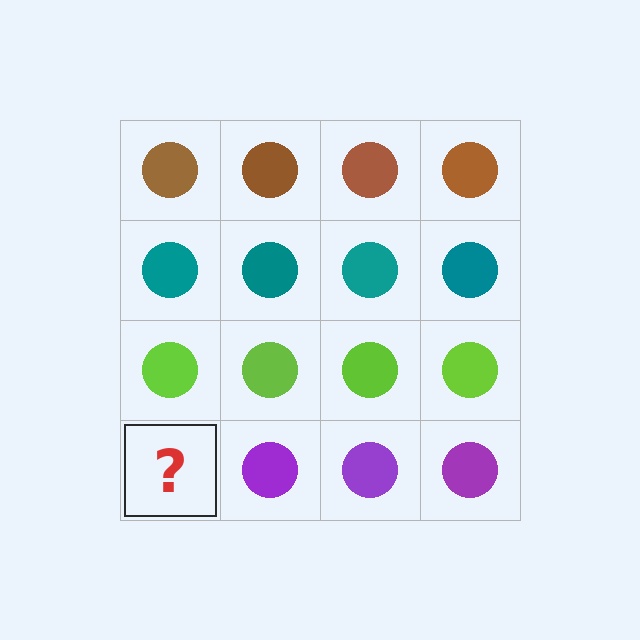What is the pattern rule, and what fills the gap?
The rule is that each row has a consistent color. The gap should be filled with a purple circle.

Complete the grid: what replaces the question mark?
The question mark should be replaced with a purple circle.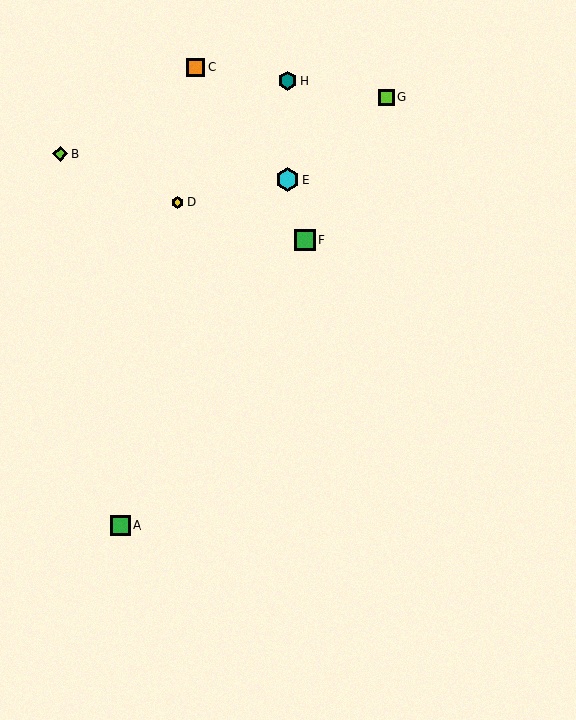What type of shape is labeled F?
Shape F is a green square.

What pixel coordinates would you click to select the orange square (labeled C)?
Click at (196, 67) to select the orange square C.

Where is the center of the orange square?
The center of the orange square is at (196, 67).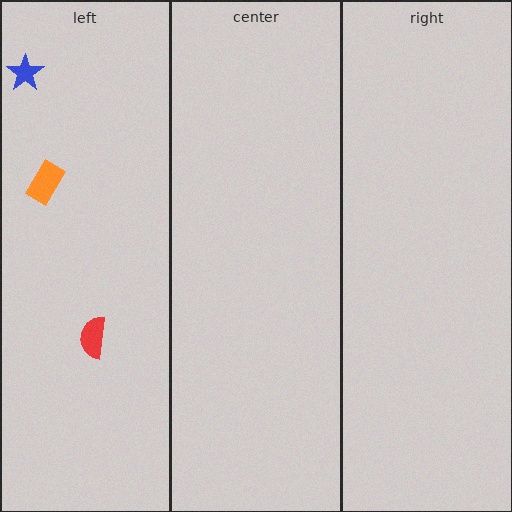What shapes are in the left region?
The orange rectangle, the blue star, the red semicircle.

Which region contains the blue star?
The left region.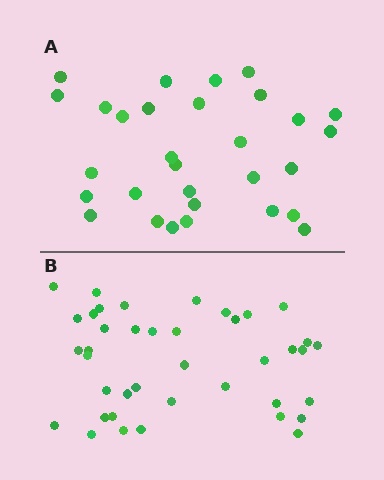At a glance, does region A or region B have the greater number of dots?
Region B (the bottom region) has more dots.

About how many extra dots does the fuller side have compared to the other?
Region B has roughly 10 or so more dots than region A.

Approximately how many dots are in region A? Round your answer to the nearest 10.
About 30 dots.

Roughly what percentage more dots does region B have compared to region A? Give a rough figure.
About 35% more.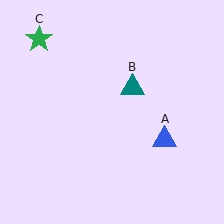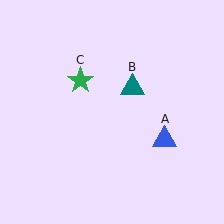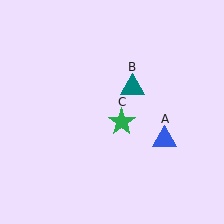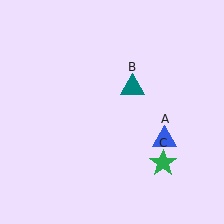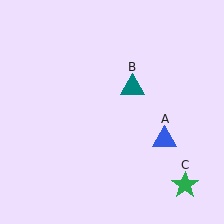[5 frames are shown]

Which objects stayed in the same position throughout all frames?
Blue triangle (object A) and teal triangle (object B) remained stationary.